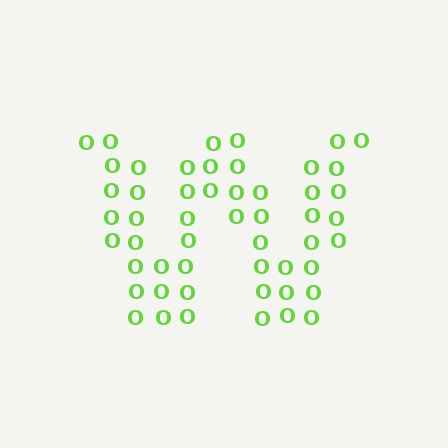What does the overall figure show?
The overall figure shows the letter W.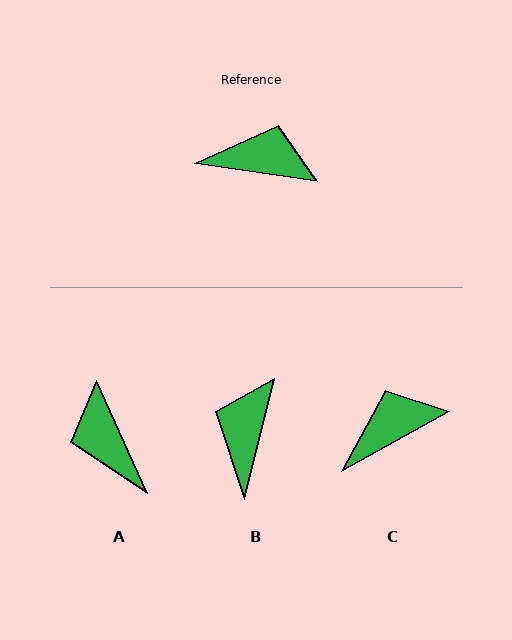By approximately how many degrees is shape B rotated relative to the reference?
Approximately 84 degrees counter-clockwise.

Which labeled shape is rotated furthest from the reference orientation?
A, about 123 degrees away.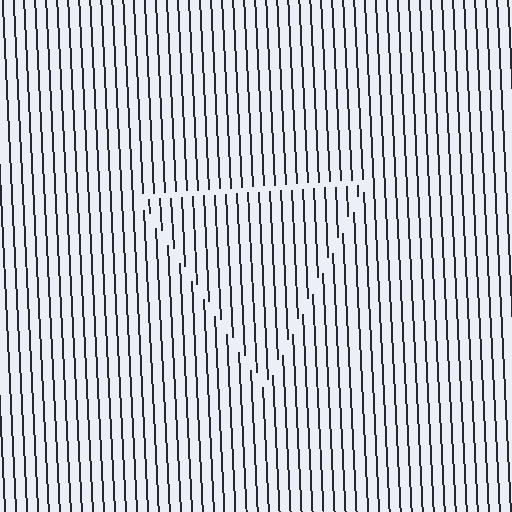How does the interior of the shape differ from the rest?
The interior of the shape contains the same grating, shifted by half a period — the contour is defined by the phase discontinuity where line-ends from the inner and outer gratings abut.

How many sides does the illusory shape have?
3 sides — the line-ends trace a triangle.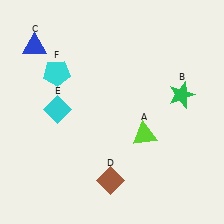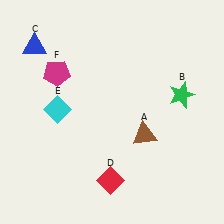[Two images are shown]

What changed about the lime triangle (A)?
In Image 1, A is lime. In Image 2, it changed to brown.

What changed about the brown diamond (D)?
In Image 1, D is brown. In Image 2, it changed to red.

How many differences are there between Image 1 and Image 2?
There are 3 differences between the two images.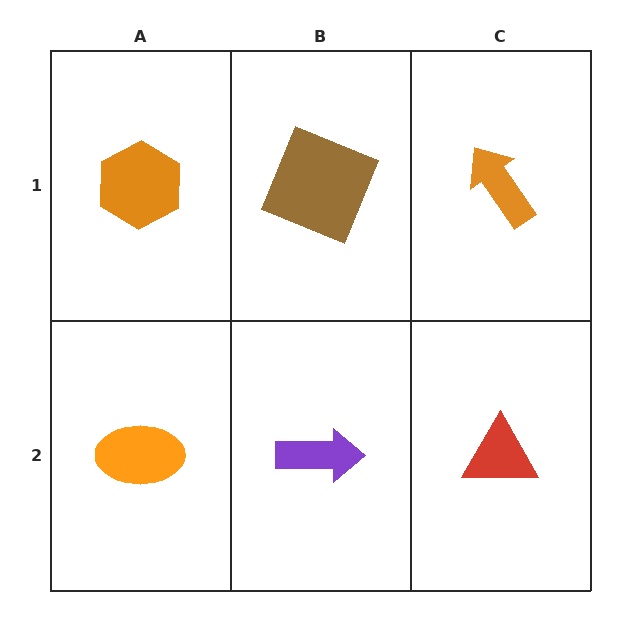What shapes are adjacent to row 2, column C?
An orange arrow (row 1, column C), a purple arrow (row 2, column B).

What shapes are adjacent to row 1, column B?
A purple arrow (row 2, column B), an orange hexagon (row 1, column A), an orange arrow (row 1, column C).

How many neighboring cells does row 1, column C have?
2.